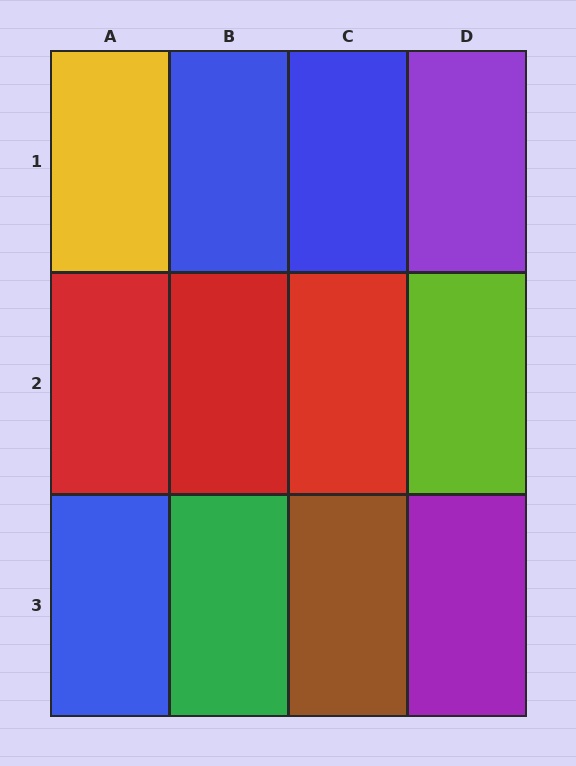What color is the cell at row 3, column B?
Green.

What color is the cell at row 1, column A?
Yellow.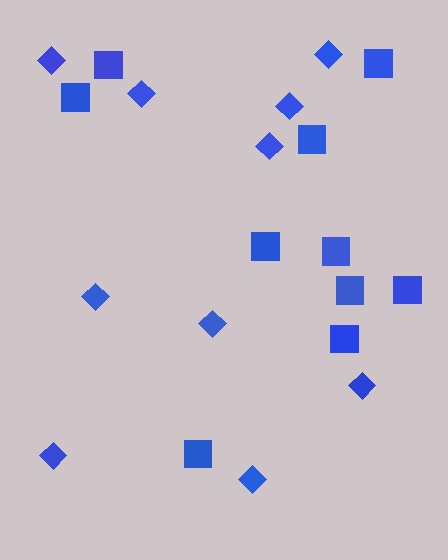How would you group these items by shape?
There are 2 groups: one group of squares (10) and one group of diamonds (10).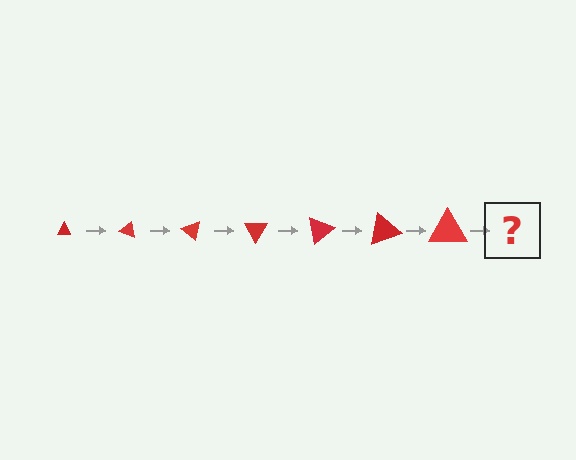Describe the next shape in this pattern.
It should be a triangle, larger than the previous one and rotated 140 degrees from the start.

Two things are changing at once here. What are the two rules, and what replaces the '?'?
The two rules are that the triangle grows larger each step and it rotates 20 degrees each step. The '?' should be a triangle, larger than the previous one and rotated 140 degrees from the start.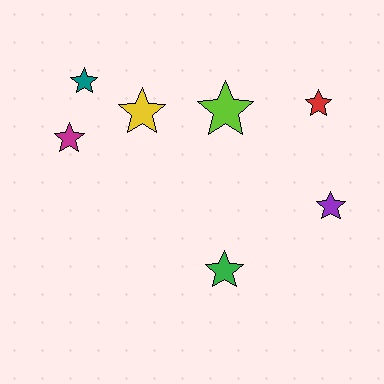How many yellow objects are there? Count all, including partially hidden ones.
There is 1 yellow object.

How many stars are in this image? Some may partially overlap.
There are 7 stars.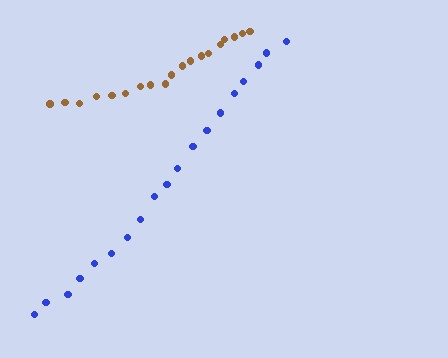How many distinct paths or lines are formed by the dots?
There are 2 distinct paths.